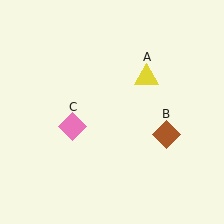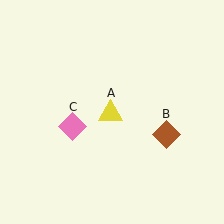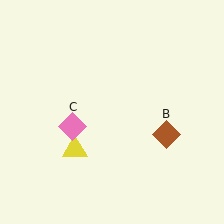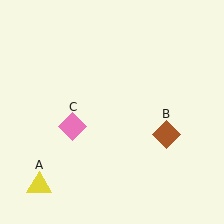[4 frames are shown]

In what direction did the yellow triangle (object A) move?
The yellow triangle (object A) moved down and to the left.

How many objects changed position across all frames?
1 object changed position: yellow triangle (object A).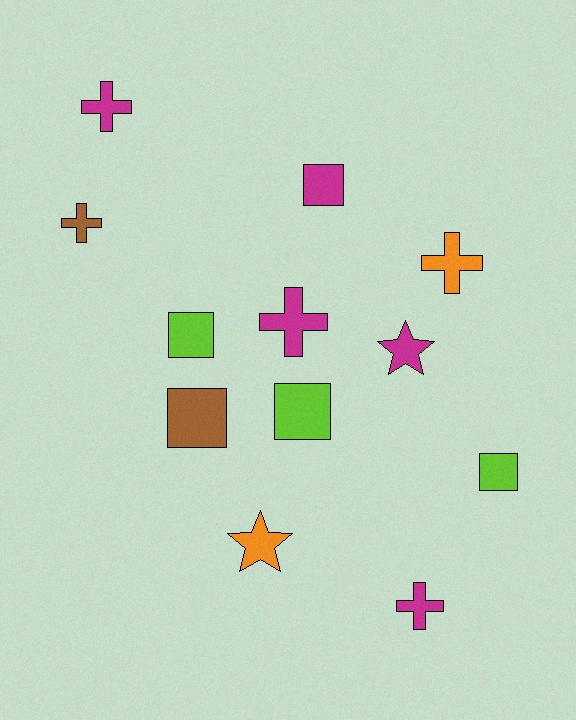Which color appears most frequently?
Magenta, with 5 objects.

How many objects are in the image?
There are 12 objects.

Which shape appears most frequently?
Square, with 5 objects.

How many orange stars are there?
There is 1 orange star.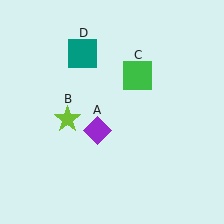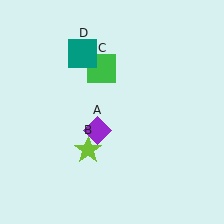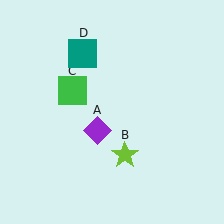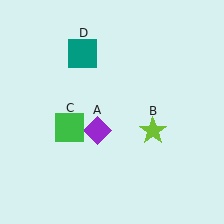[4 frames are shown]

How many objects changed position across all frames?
2 objects changed position: lime star (object B), green square (object C).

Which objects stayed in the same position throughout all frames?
Purple diamond (object A) and teal square (object D) remained stationary.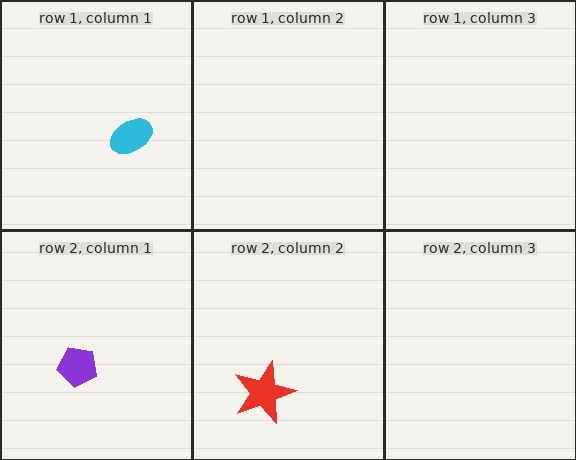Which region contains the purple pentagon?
The row 2, column 1 region.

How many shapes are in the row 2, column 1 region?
1.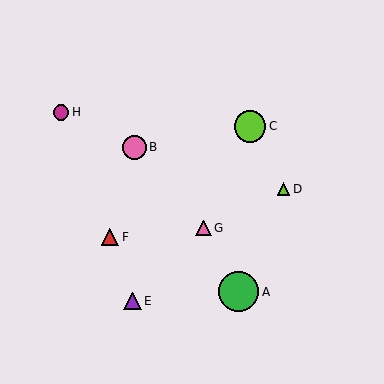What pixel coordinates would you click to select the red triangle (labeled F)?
Click at (110, 237) to select the red triangle F.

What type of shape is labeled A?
Shape A is a green circle.